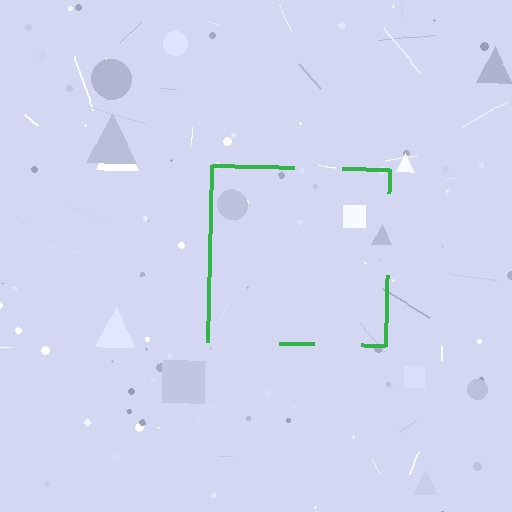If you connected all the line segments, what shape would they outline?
They would outline a square.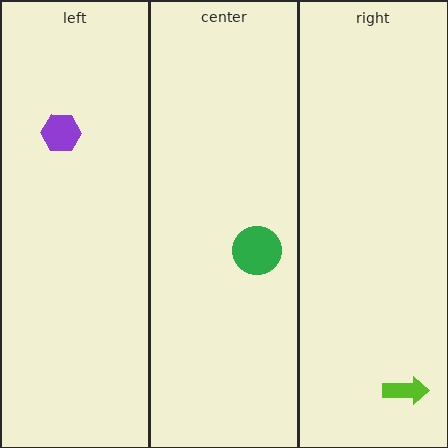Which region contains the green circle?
The center region.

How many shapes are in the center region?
1.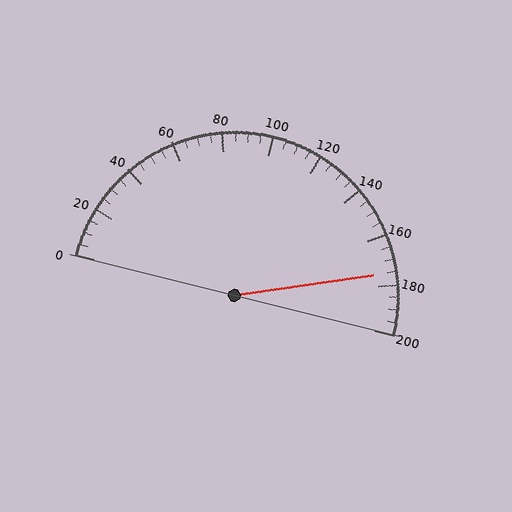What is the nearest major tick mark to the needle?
The nearest major tick mark is 180.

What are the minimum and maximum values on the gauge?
The gauge ranges from 0 to 200.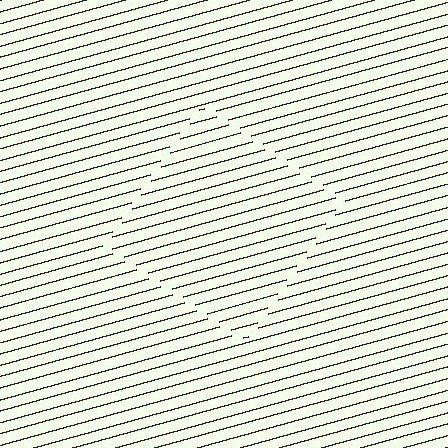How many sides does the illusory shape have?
4 sides — the line-ends trace a square.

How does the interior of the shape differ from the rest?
The interior of the shape contains the same grating, shifted by half a period — the contour is defined by the phase discontinuity where line-ends from the inner and outer gratings abut.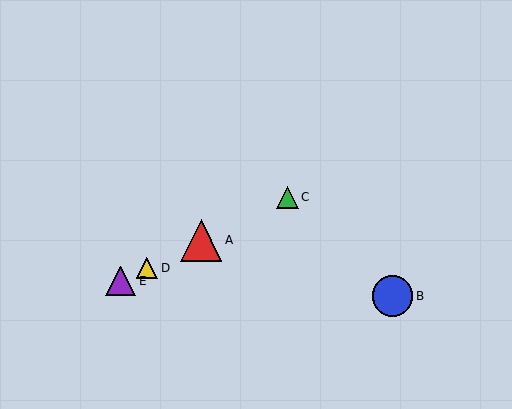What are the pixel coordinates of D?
Object D is at (147, 268).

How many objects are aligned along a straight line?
4 objects (A, C, D, E) are aligned along a straight line.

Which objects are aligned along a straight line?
Objects A, C, D, E are aligned along a straight line.